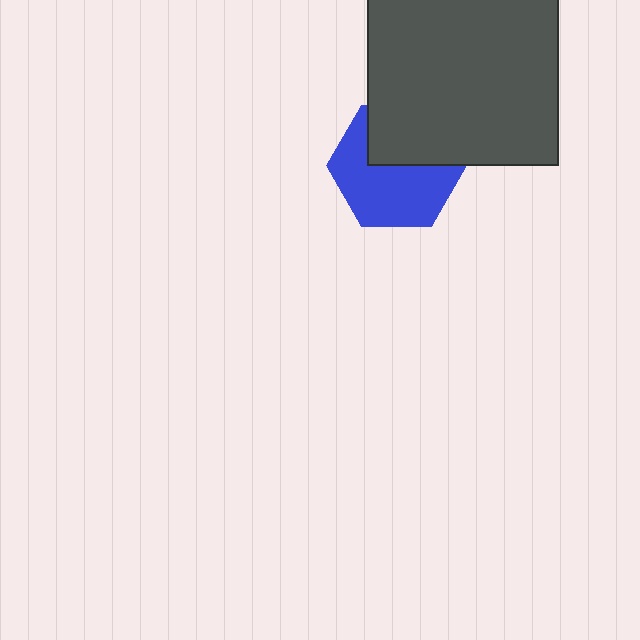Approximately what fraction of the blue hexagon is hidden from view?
Roughly 38% of the blue hexagon is hidden behind the dark gray square.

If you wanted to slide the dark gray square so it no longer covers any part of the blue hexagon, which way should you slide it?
Slide it up — that is the most direct way to separate the two shapes.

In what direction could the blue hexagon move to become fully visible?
The blue hexagon could move down. That would shift it out from behind the dark gray square entirely.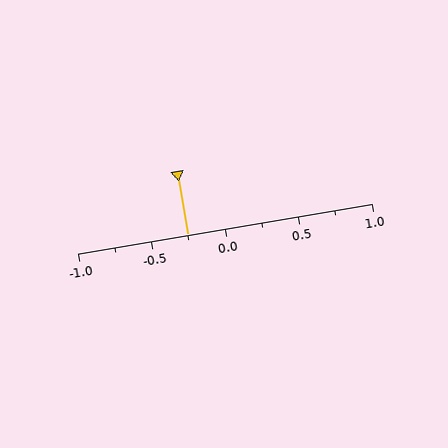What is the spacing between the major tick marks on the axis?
The major ticks are spaced 0.5 apart.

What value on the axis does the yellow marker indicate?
The marker indicates approximately -0.25.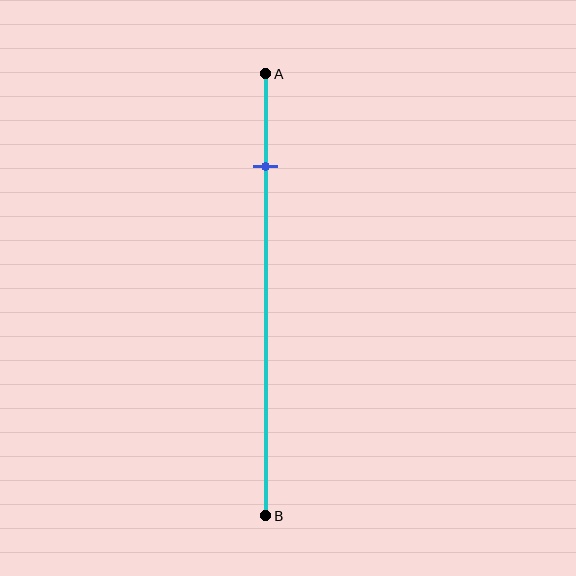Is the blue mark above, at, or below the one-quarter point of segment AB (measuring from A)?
The blue mark is above the one-quarter point of segment AB.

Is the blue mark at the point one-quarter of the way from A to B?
No, the mark is at about 20% from A, not at the 25% one-quarter point.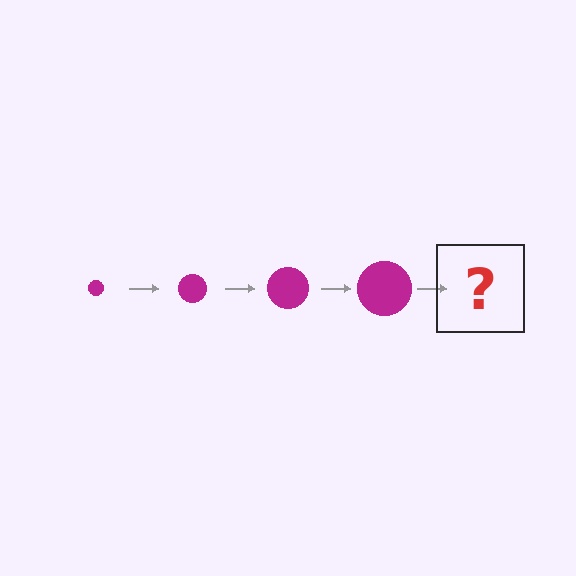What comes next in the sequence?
The next element should be a magenta circle, larger than the previous one.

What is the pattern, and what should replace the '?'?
The pattern is that the circle gets progressively larger each step. The '?' should be a magenta circle, larger than the previous one.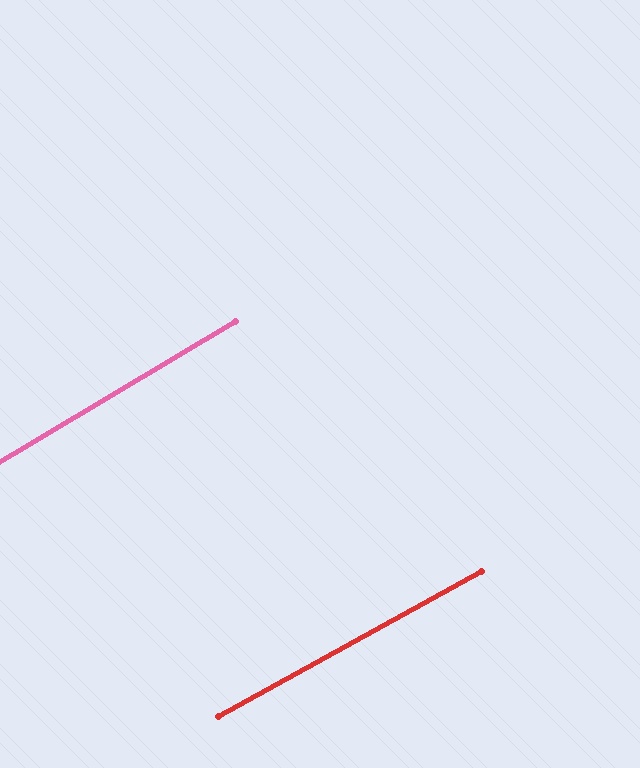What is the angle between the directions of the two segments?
Approximately 2 degrees.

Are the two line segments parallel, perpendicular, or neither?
Parallel — their directions differ by only 1.8°.